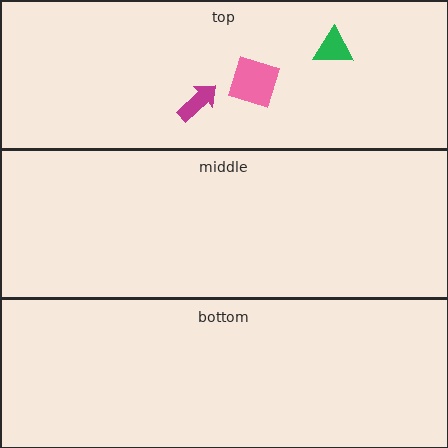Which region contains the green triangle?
The top region.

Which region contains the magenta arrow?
The top region.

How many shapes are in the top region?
3.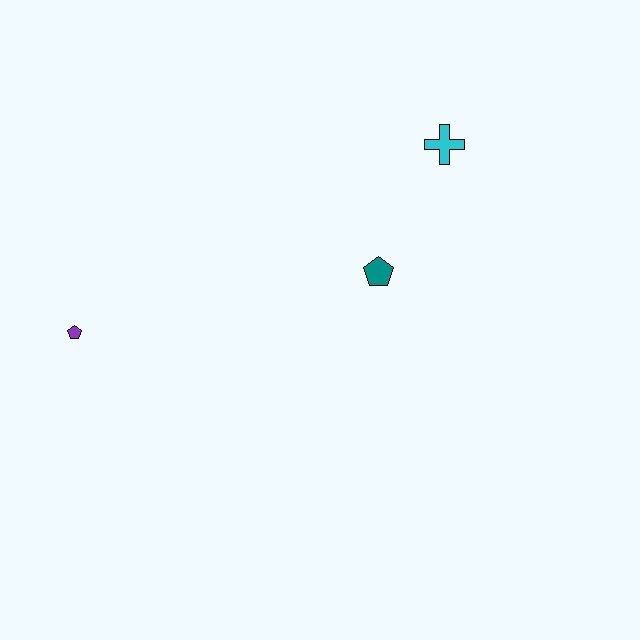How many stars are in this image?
There are no stars.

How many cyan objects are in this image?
There is 1 cyan object.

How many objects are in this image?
There are 3 objects.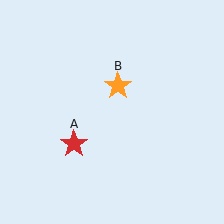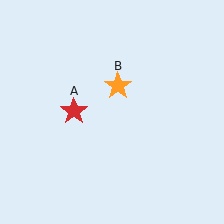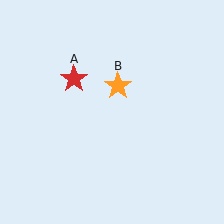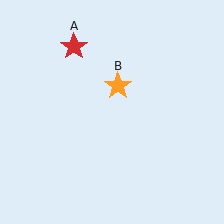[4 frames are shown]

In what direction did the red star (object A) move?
The red star (object A) moved up.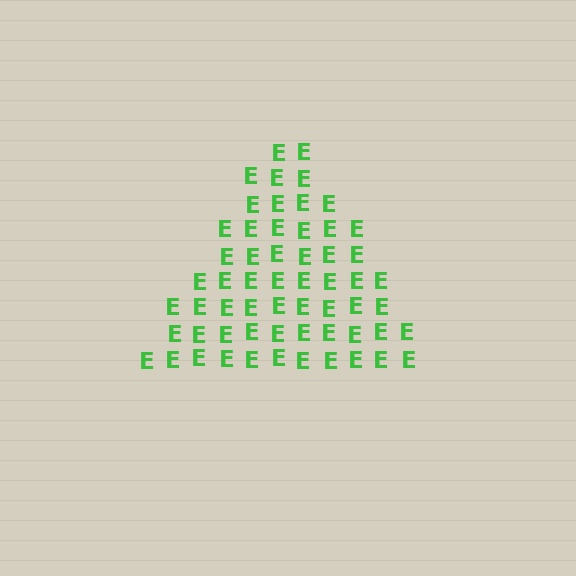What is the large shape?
The large shape is a triangle.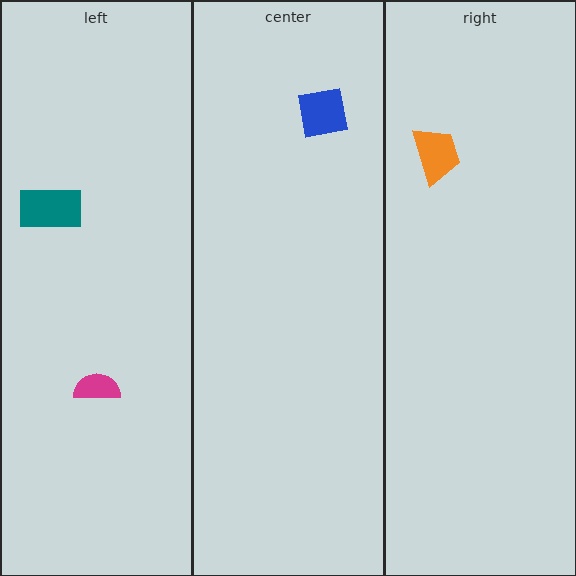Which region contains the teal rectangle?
The left region.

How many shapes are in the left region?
2.